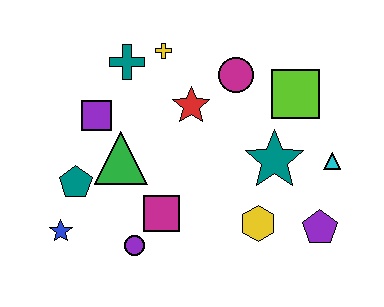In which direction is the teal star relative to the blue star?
The teal star is to the right of the blue star.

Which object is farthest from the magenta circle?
The blue star is farthest from the magenta circle.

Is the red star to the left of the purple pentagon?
Yes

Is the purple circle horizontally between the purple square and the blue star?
No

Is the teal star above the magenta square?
Yes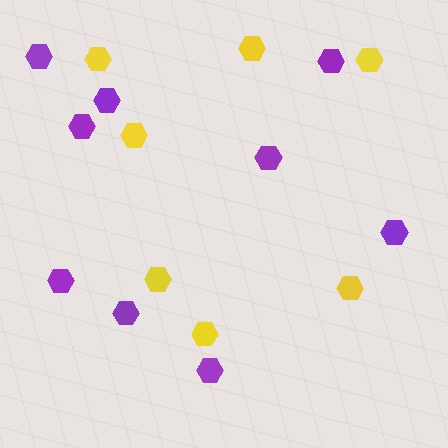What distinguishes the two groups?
There are 2 groups: one group of yellow hexagons (7) and one group of purple hexagons (9).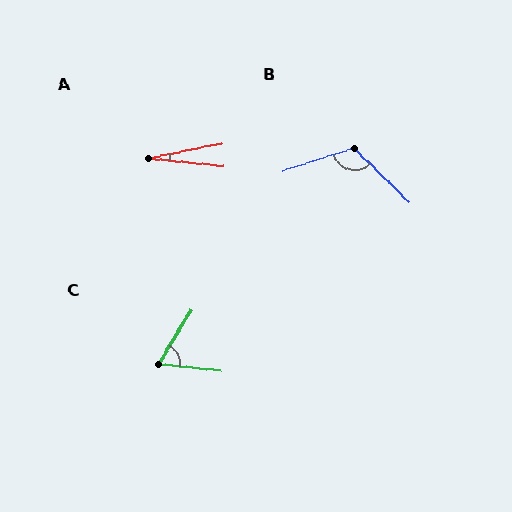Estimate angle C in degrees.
Approximately 64 degrees.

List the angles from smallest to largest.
A (18°), C (64°), B (118°).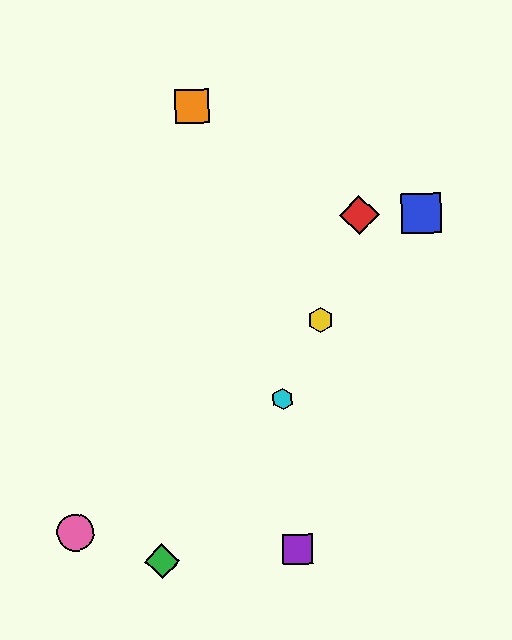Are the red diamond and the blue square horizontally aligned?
Yes, both are at y≈215.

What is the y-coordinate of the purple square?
The purple square is at y≈549.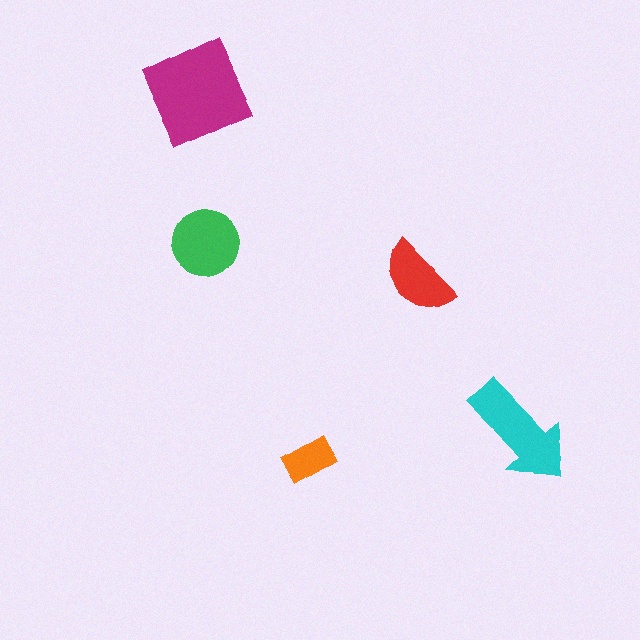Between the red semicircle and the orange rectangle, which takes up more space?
The red semicircle.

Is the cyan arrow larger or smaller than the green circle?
Larger.